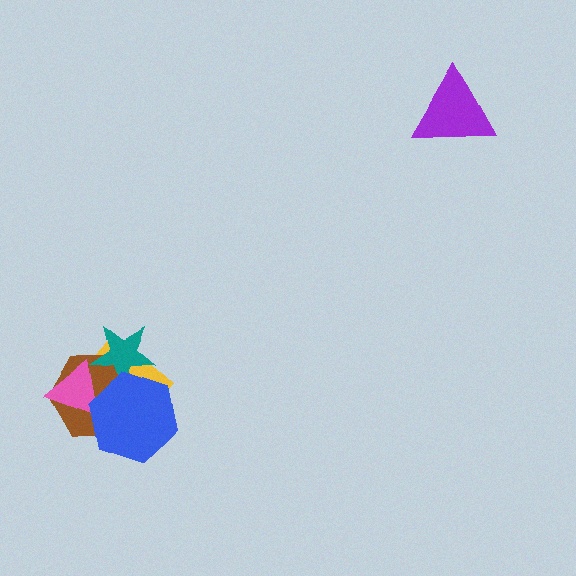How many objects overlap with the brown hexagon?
4 objects overlap with the brown hexagon.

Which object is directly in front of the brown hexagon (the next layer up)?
The pink triangle is directly in front of the brown hexagon.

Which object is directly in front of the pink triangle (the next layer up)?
The teal star is directly in front of the pink triangle.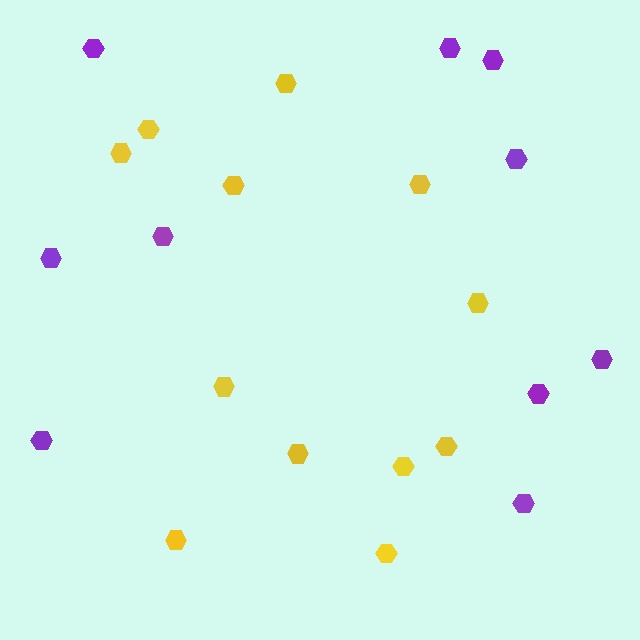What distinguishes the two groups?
There are 2 groups: one group of yellow hexagons (12) and one group of purple hexagons (10).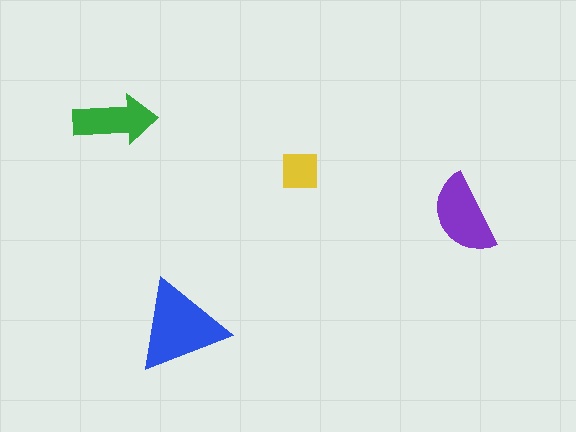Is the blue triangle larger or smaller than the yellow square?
Larger.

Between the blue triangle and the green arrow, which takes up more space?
The blue triangle.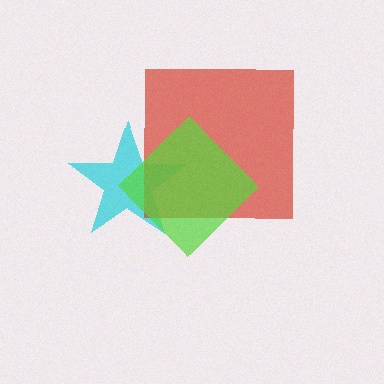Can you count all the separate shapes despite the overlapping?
Yes, there are 3 separate shapes.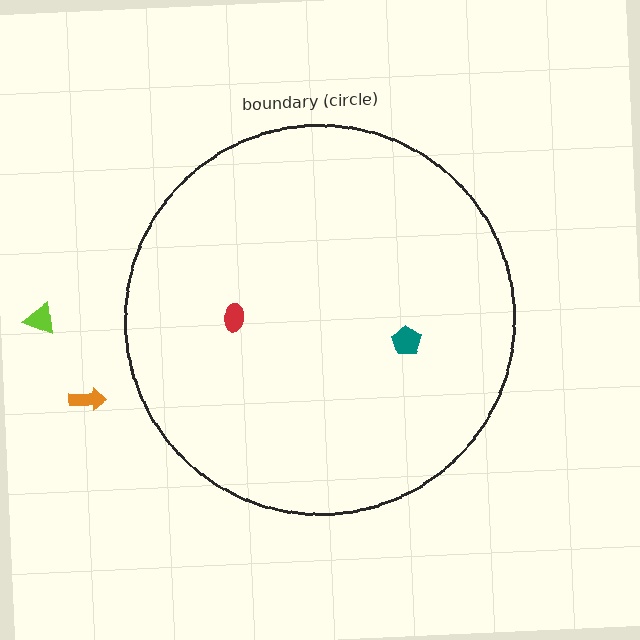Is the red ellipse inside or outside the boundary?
Inside.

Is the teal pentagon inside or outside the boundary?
Inside.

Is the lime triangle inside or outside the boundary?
Outside.